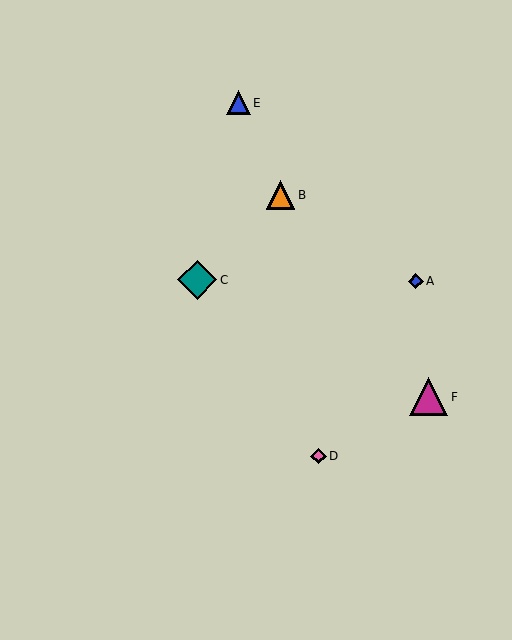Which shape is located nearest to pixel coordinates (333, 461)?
The pink diamond (labeled D) at (318, 456) is nearest to that location.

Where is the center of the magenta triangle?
The center of the magenta triangle is at (429, 397).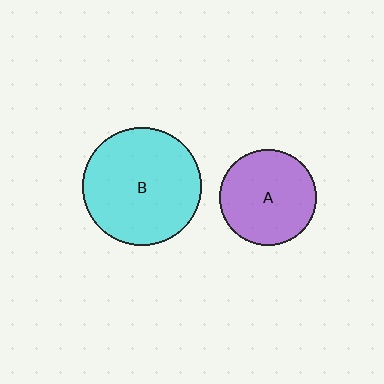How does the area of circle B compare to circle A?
Approximately 1.5 times.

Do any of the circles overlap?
No, none of the circles overlap.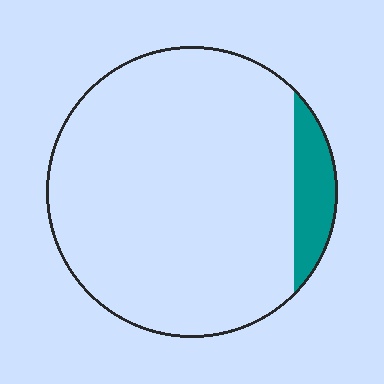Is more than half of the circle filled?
No.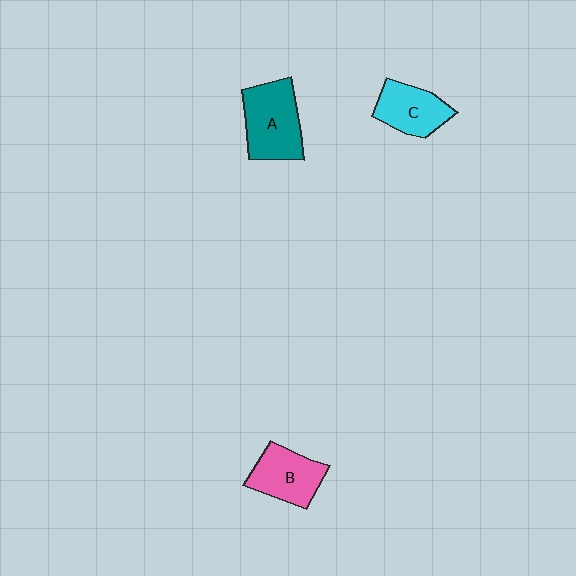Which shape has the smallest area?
Shape C (cyan).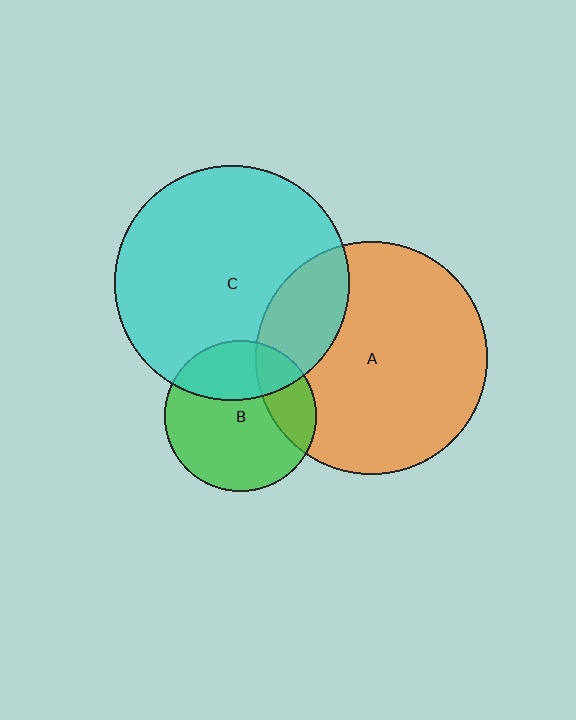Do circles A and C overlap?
Yes.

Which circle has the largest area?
Circle C (cyan).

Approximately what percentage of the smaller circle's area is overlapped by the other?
Approximately 20%.